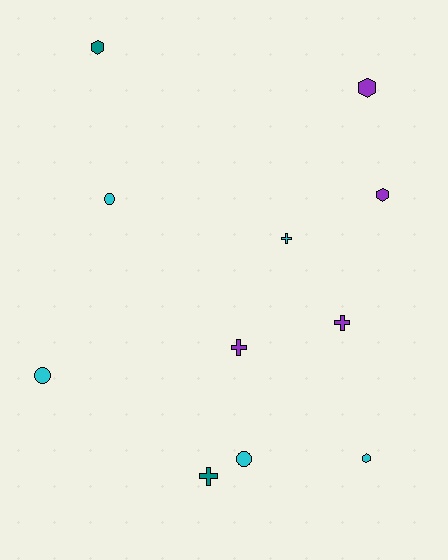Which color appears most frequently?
Cyan, with 5 objects.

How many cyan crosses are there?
There is 1 cyan cross.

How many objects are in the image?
There are 11 objects.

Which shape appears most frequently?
Cross, with 4 objects.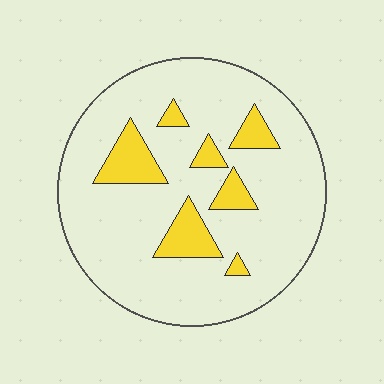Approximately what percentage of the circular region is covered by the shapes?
Approximately 15%.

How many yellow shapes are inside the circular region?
7.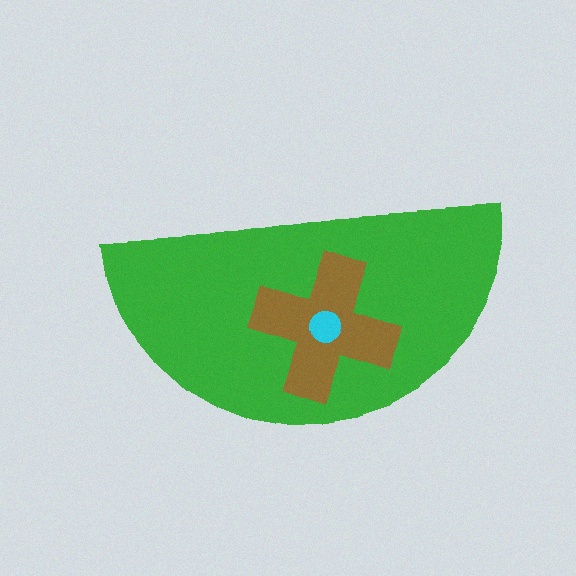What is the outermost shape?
The green semicircle.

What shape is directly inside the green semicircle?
The brown cross.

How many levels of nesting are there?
3.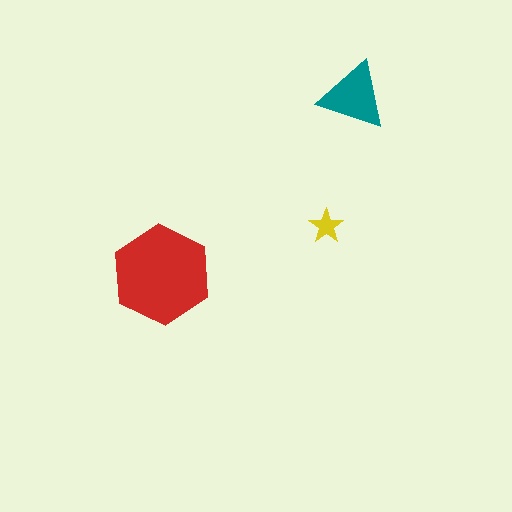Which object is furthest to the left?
The red hexagon is leftmost.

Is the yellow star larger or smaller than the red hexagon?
Smaller.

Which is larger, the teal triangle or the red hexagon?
The red hexagon.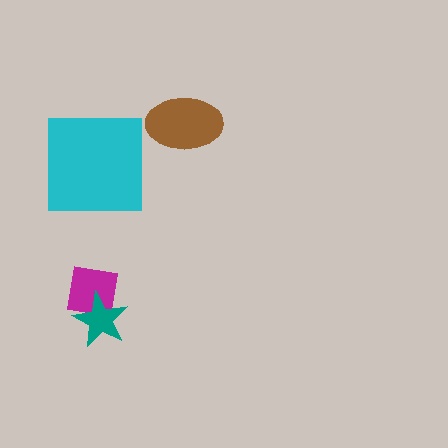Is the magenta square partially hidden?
Yes, it is partially covered by another shape.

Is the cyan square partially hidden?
No, no other shape covers it.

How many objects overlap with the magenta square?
1 object overlaps with the magenta square.